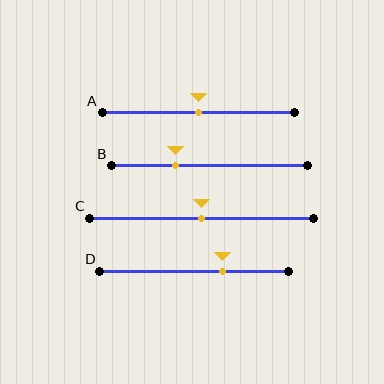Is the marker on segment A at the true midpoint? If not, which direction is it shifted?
Yes, the marker on segment A is at the true midpoint.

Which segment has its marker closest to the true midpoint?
Segment A has its marker closest to the true midpoint.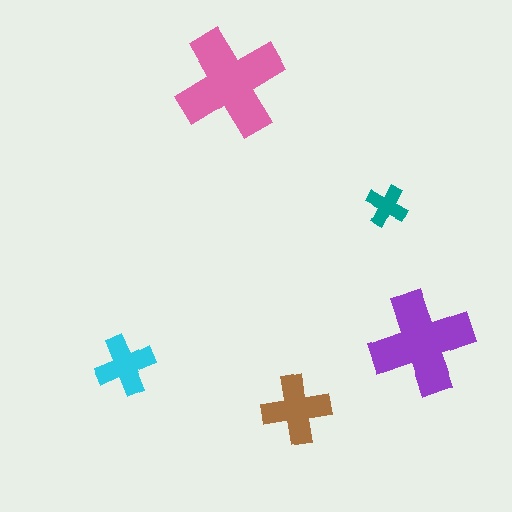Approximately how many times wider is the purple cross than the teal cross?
About 2.5 times wider.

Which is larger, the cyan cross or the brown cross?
The brown one.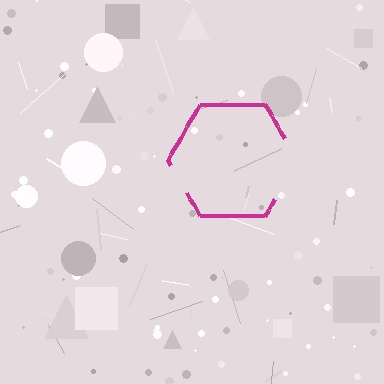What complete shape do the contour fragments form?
The contour fragments form a hexagon.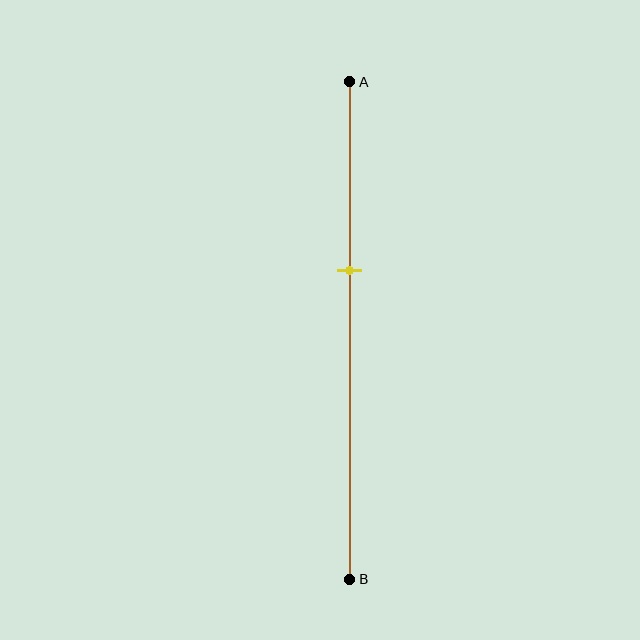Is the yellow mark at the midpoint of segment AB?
No, the mark is at about 40% from A, not at the 50% midpoint.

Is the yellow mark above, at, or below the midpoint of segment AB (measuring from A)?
The yellow mark is above the midpoint of segment AB.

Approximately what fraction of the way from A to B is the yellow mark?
The yellow mark is approximately 40% of the way from A to B.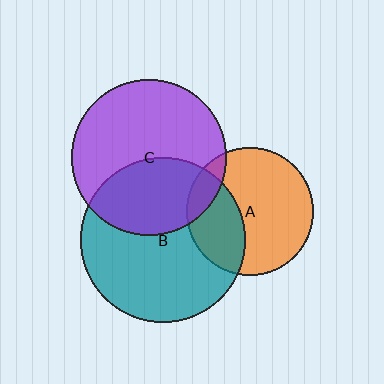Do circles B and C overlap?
Yes.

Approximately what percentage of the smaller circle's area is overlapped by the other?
Approximately 40%.